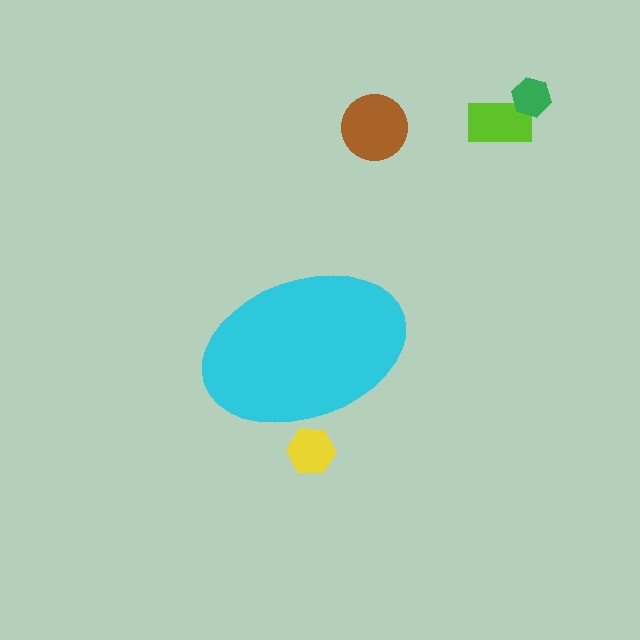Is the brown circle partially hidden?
No, the brown circle is fully visible.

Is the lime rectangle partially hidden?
No, the lime rectangle is fully visible.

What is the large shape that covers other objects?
A cyan ellipse.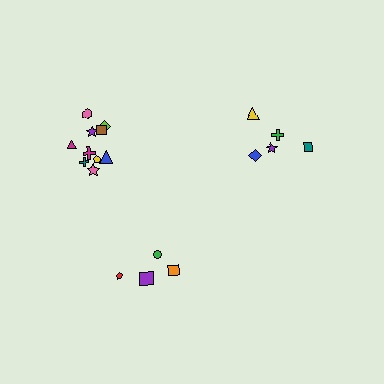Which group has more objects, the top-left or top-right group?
The top-left group.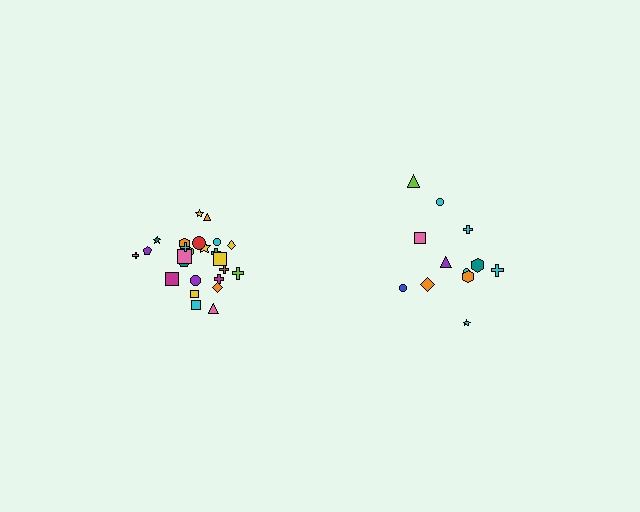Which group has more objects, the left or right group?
The left group.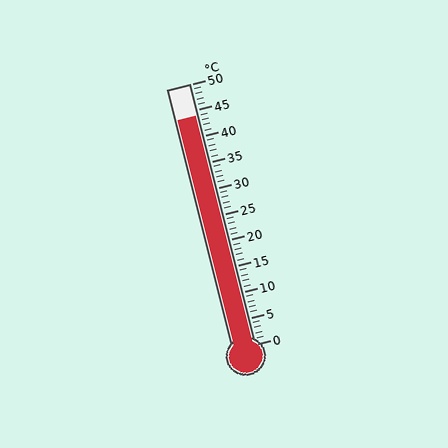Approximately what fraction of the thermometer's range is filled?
The thermometer is filled to approximately 90% of its range.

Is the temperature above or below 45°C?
The temperature is below 45°C.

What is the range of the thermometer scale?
The thermometer scale ranges from 0°C to 50°C.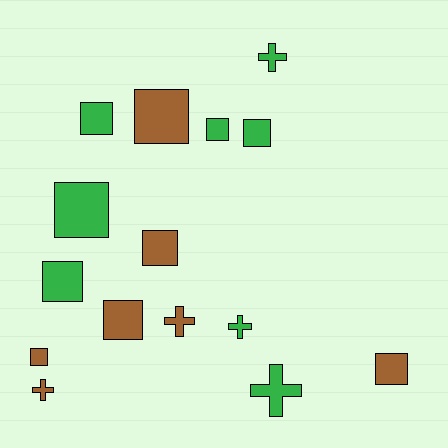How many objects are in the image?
There are 15 objects.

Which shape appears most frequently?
Square, with 10 objects.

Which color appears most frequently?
Green, with 8 objects.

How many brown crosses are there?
There are 2 brown crosses.